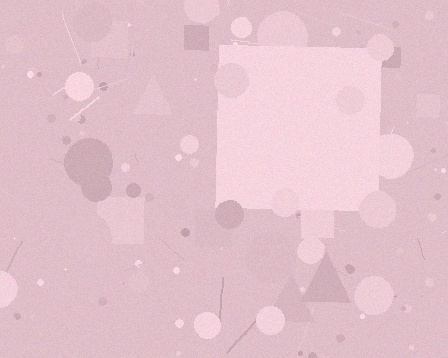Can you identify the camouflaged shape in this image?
The camouflaged shape is a square.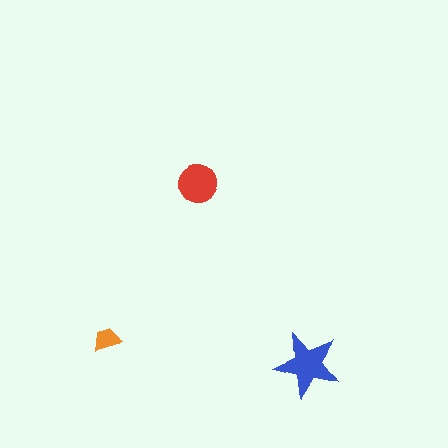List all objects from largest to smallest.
The blue star, the red circle, the orange trapezoid.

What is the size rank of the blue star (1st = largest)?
1st.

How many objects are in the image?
There are 3 objects in the image.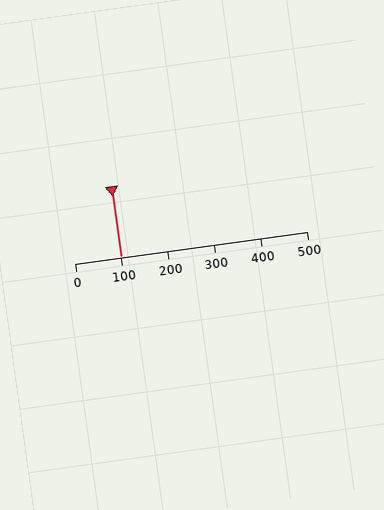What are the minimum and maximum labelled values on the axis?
The axis runs from 0 to 500.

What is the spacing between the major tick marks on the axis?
The major ticks are spaced 100 apart.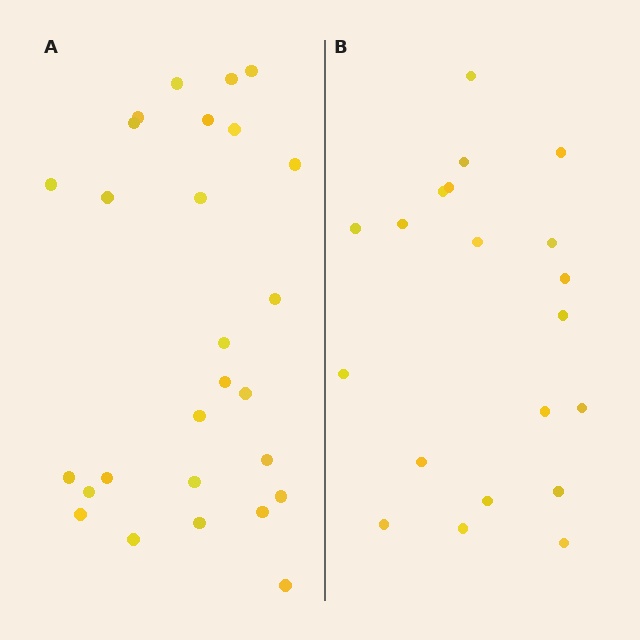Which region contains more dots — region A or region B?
Region A (the left region) has more dots.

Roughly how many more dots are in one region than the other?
Region A has roughly 8 or so more dots than region B.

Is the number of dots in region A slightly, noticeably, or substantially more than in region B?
Region A has noticeably more, but not dramatically so. The ratio is roughly 1.4 to 1.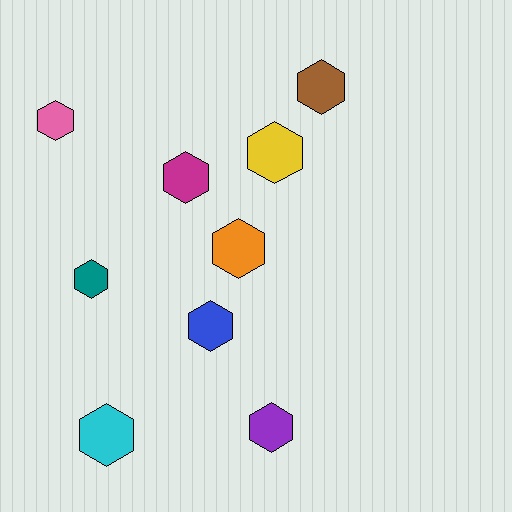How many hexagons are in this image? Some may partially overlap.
There are 9 hexagons.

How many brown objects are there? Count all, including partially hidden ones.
There is 1 brown object.